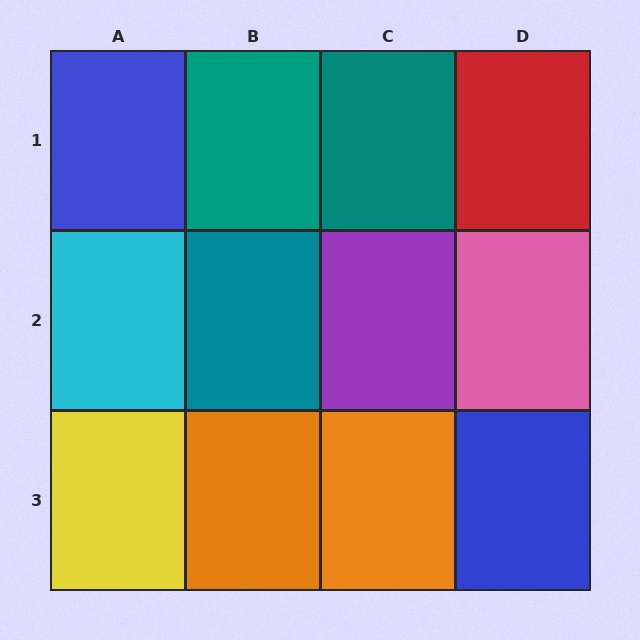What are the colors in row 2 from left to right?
Cyan, teal, purple, pink.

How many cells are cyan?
1 cell is cyan.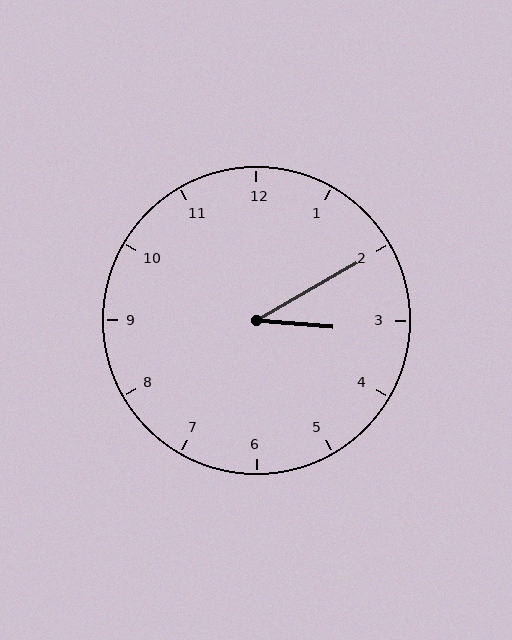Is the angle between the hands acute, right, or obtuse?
It is acute.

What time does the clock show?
3:10.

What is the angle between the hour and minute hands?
Approximately 35 degrees.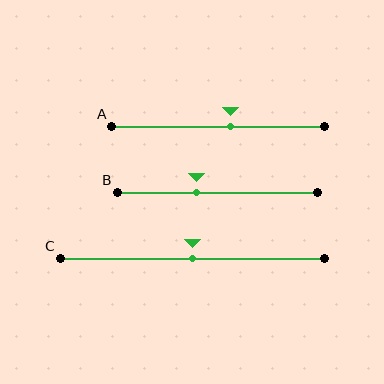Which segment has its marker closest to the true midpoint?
Segment C has its marker closest to the true midpoint.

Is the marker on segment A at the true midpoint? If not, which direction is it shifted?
No, the marker on segment A is shifted to the right by about 6% of the segment length.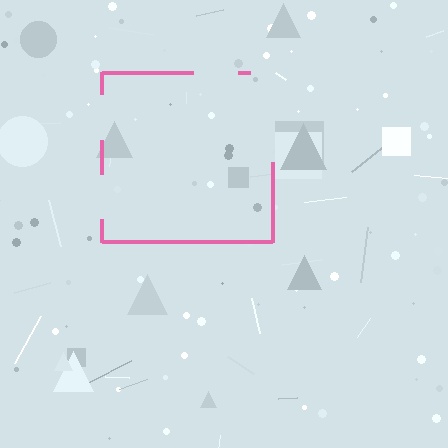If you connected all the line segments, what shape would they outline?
They would outline a square.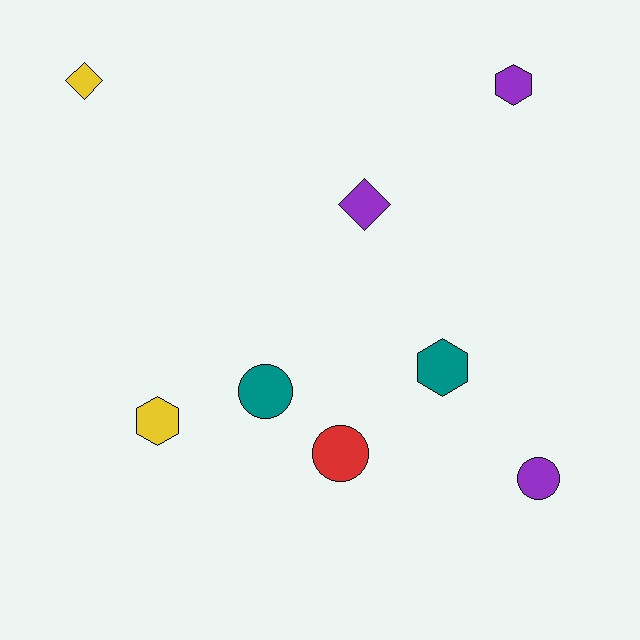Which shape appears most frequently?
Circle, with 3 objects.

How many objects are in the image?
There are 8 objects.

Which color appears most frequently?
Purple, with 3 objects.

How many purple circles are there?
There is 1 purple circle.